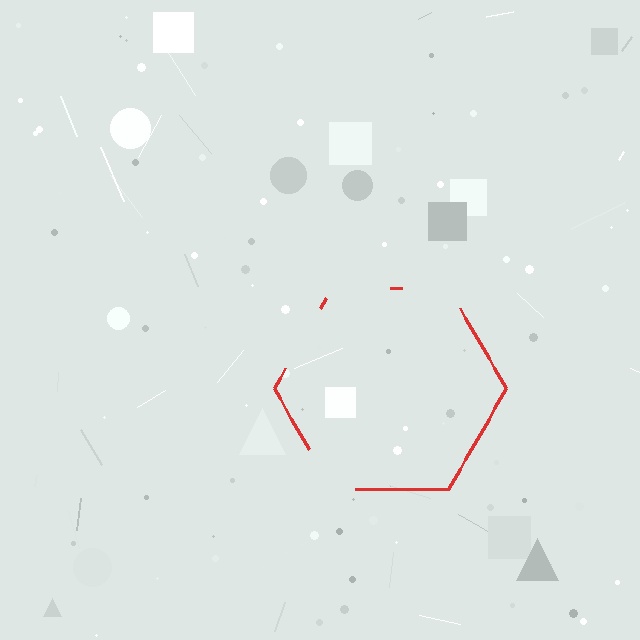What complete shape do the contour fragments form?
The contour fragments form a hexagon.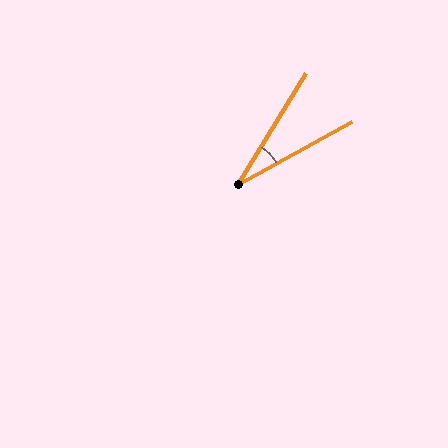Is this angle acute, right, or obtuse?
It is acute.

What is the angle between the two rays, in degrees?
Approximately 29 degrees.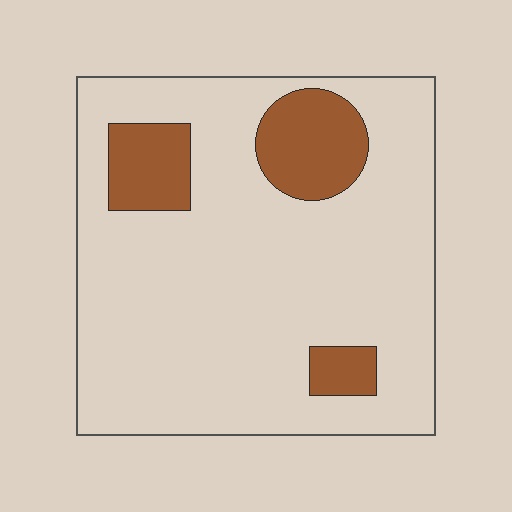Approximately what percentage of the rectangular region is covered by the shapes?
Approximately 15%.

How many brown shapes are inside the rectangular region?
3.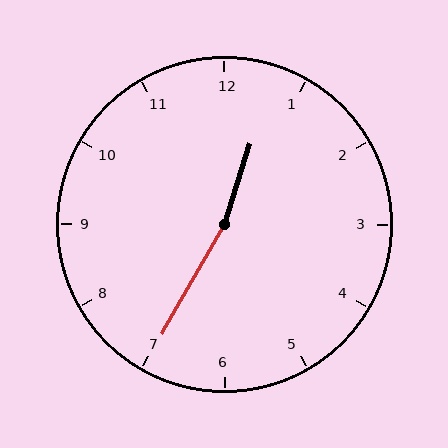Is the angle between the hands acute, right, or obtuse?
It is obtuse.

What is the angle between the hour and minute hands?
Approximately 168 degrees.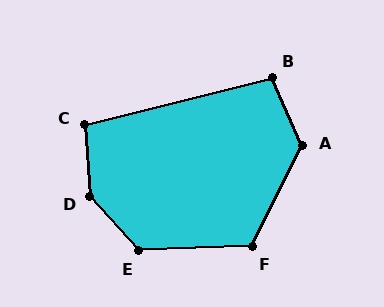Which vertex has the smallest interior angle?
B, at approximately 100 degrees.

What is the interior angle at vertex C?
Approximately 100 degrees (obtuse).